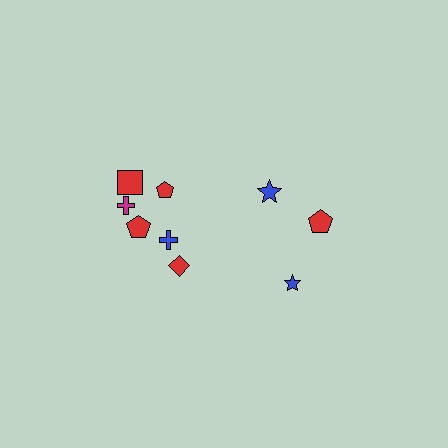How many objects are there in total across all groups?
There are 9 objects.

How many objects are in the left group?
There are 6 objects.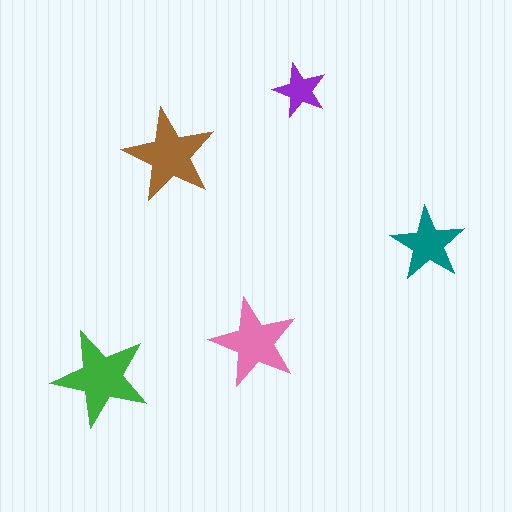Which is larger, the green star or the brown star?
The green one.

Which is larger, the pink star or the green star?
The green one.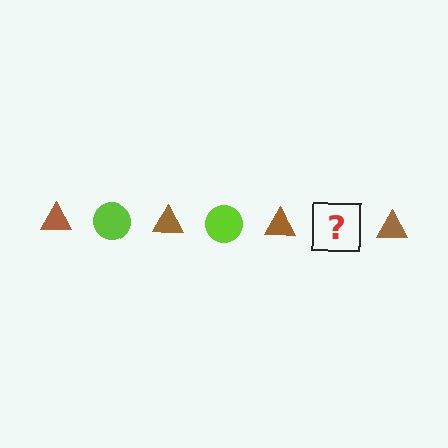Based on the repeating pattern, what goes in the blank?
The blank should be a lime circle.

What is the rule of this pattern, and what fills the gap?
The rule is that the pattern alternates between brown triangle and lime circle. The gap should be filled with a lime circle.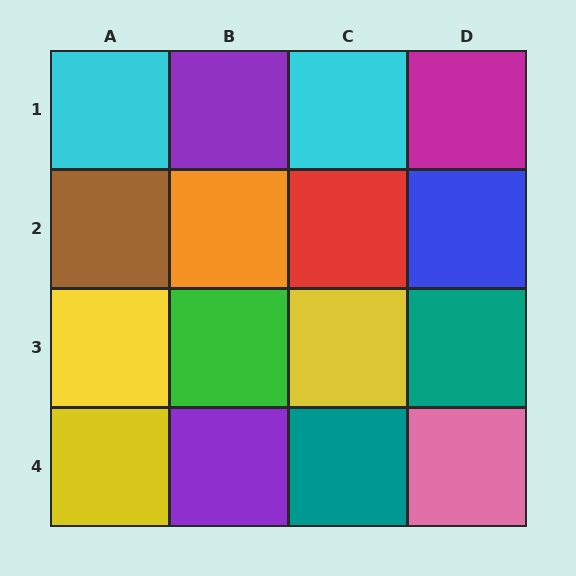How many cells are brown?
1 cell is brown.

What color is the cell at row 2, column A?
Brown.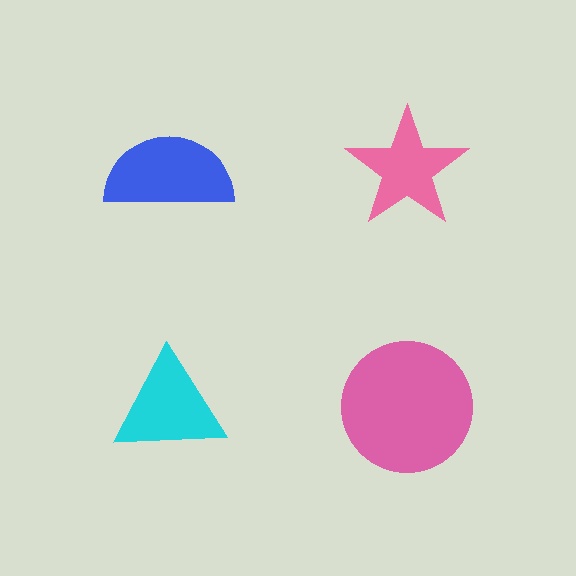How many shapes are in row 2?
2 shapes.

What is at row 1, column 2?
A pink star.